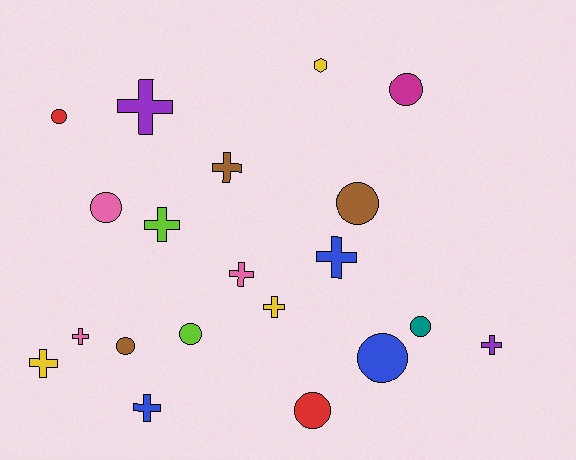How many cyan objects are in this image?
There are no cyan objects.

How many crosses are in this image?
There are 10 crosses.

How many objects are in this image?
There are 20 objects.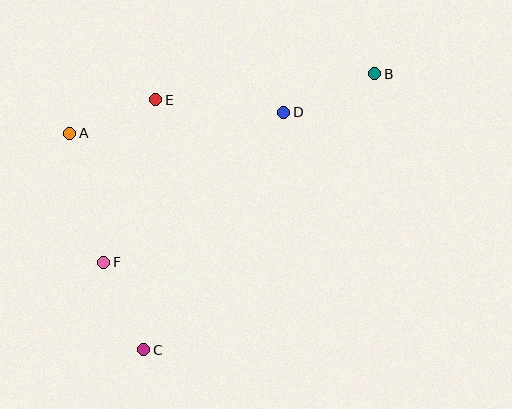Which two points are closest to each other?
Points A and E are closest to each other.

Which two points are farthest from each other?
Points B and C are farthest from each other.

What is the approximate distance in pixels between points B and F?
The distance between B and F is approximately 330 pixels.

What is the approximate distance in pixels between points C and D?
The distance between C and D is approximately 276 pixels.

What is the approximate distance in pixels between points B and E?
The distance between B and E is approximately 221 pixels.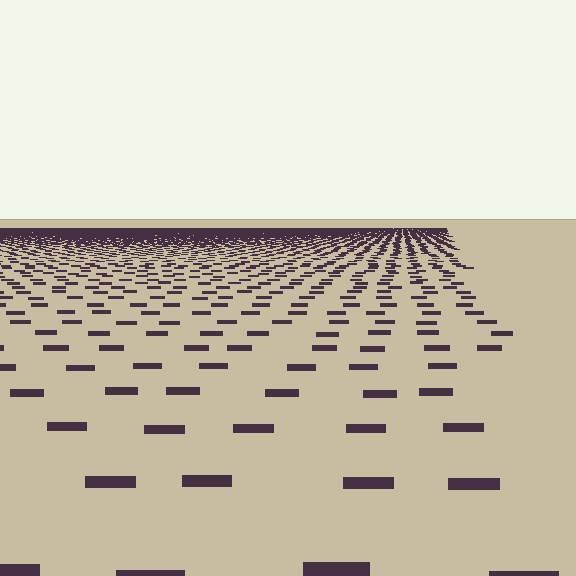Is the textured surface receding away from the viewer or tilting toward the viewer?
The surface is receding away from the viewer. Texture elements get smaller and denser toward the top.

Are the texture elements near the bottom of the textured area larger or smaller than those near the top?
Larger. Near the bottom, elements are closer to the viewer and appear at a bigger on-screen size.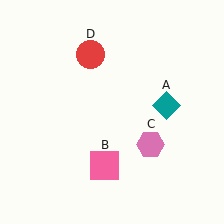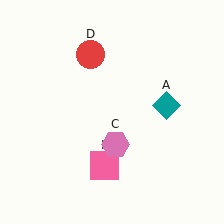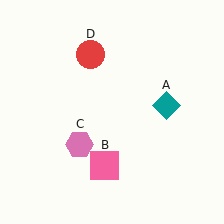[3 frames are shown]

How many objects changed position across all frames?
1 object changed position: pink hexagon (object C).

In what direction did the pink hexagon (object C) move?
The pink hexagon (object C) moved left.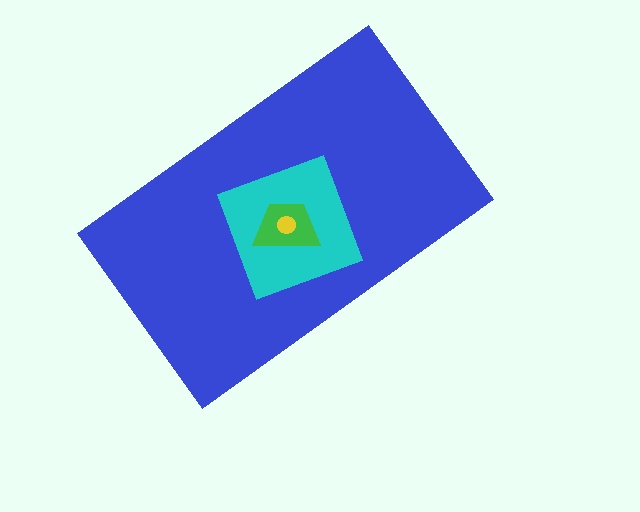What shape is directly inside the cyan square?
The green trapezoid.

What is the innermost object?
The yellow circle.